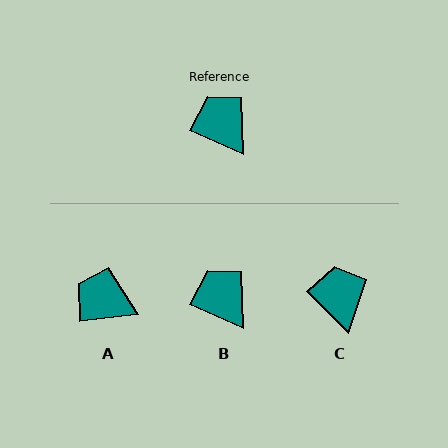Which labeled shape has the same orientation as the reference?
B.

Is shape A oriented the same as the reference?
No, it is off by about 30 degrees.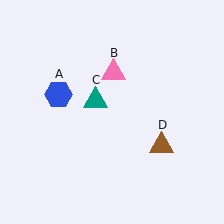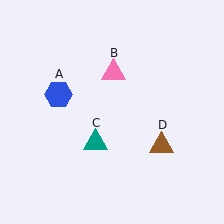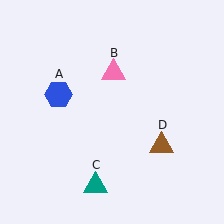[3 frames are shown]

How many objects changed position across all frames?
1 object changed position: teal triangle (object C).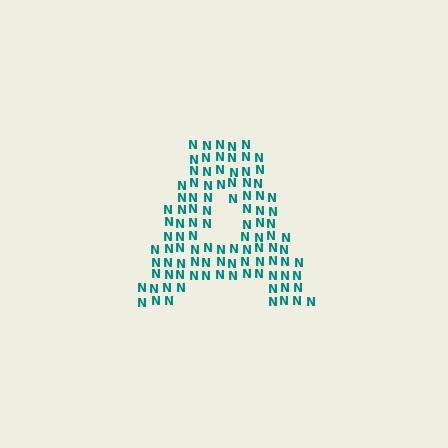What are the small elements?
The small elements are letter N's.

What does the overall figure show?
The overall figure shows the letter A.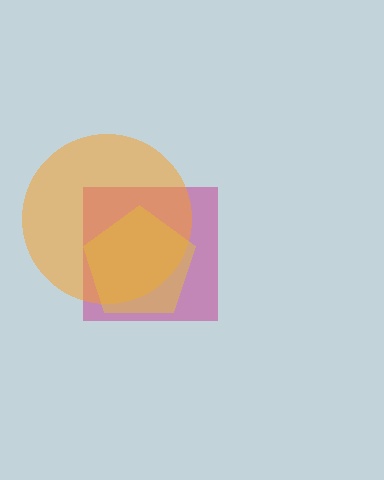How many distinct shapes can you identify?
There are 3 distinct shapes: a magenta square, an orange circle, a yellow pentagon.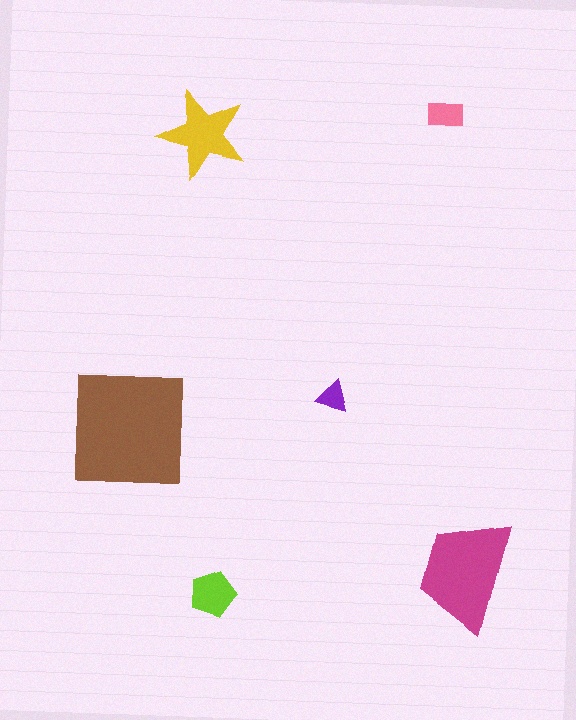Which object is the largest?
The brown square.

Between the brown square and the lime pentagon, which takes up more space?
The brown square.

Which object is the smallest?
The purple triangle.